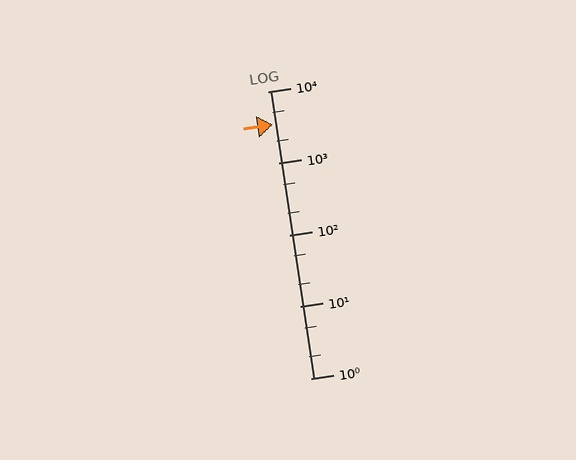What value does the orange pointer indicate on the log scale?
The pointer indicates approximately 3500.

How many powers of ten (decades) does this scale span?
The scale spans 4 decades, from 1 to 10000.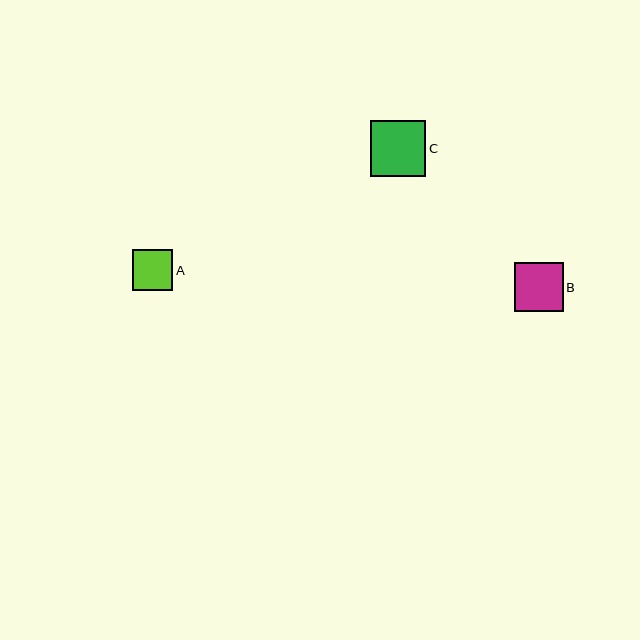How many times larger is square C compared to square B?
Square C is approximately 1.2 times the size of square B.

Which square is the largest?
Square C is the largest with a size of approximately 56 pixels.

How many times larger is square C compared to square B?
Square C is approximately 1.2 times the size of square B.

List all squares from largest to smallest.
From largest to smallest: C, B, A.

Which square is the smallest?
Square A is the smallest with a size of approximately 40 pixels.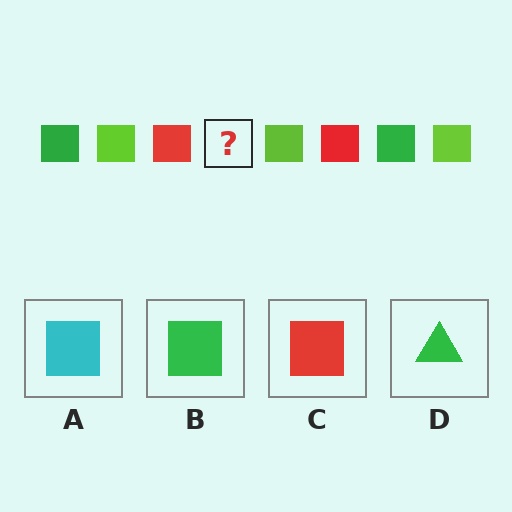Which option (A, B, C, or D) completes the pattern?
B.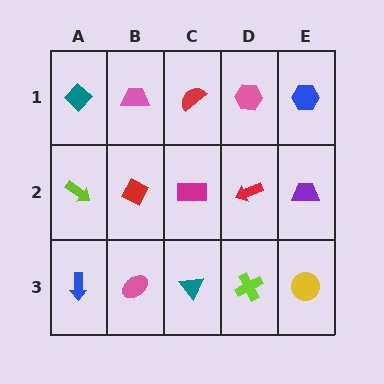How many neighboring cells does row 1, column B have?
3.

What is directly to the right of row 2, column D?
A purple trapezoid.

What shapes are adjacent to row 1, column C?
A magenta rectangle (row 2, column C), a pink trapezoid (row 1, column B), a pink hexagon (row 1, column D).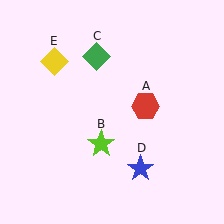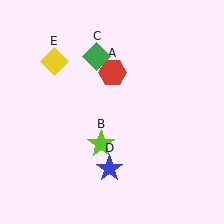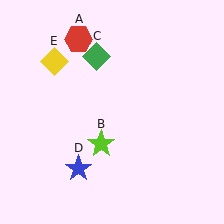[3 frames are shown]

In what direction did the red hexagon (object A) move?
The red hexagon (object A) moved up and to the left.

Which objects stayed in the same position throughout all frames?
Lime star (object B) and green diamond (object C) and yellow diamond (object E) remained stationary.